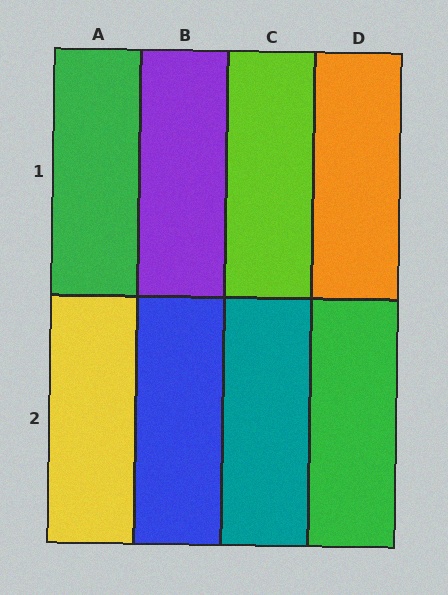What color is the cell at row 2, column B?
Blue.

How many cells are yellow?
1 cell is yellow.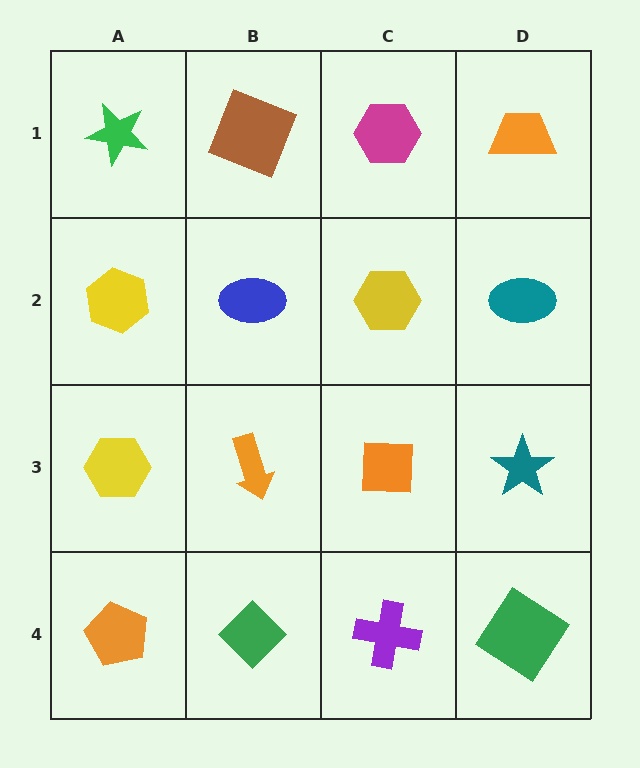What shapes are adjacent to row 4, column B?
An orange arrow (row 3, column B), an orange pentagon (row 4, column A), a purple cross (row 4, column C).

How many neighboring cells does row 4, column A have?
2.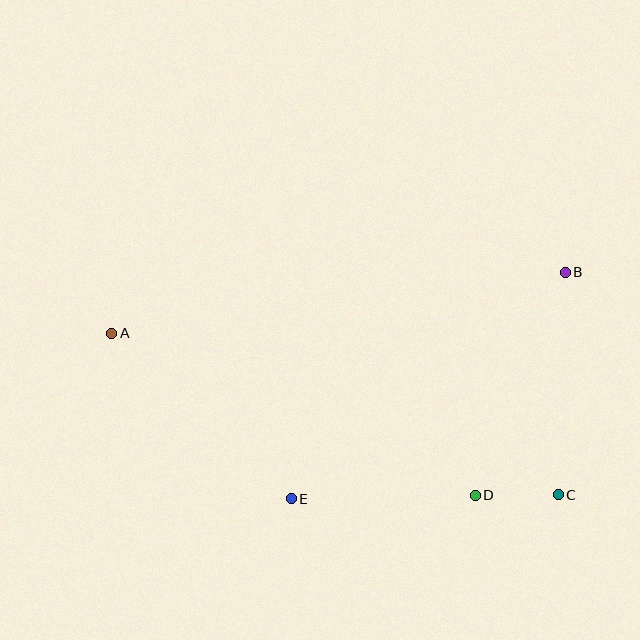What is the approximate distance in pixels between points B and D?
The distance between B and D is approximately 241 pixels.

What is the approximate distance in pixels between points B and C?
The distance between B and C is approximately 223 pixels.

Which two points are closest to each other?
Points C and D are closest to each other.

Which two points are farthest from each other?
Points A and C are farthest from each other.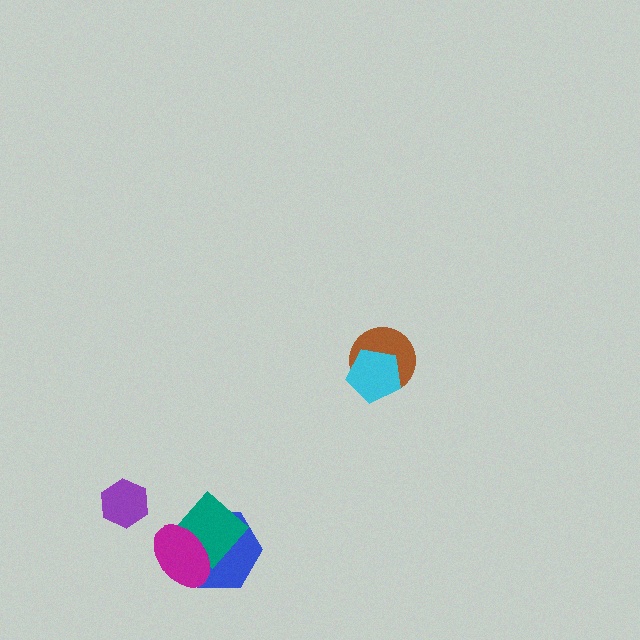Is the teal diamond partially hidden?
Yes, it is partially covered by another shape.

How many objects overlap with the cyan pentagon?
1 object overlaps with the cyan pentagon.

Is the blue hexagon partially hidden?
Yes, it is partially covered by another shape.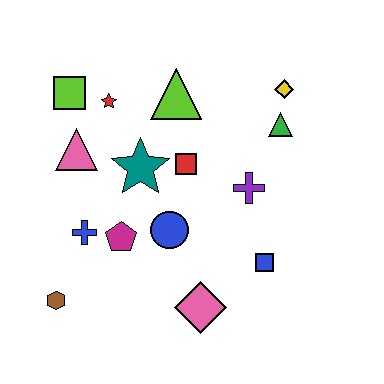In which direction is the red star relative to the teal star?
The red star is above the teal star.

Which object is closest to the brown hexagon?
The blue cross is closest to the brown hexagon.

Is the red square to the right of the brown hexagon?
Yes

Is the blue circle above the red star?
No